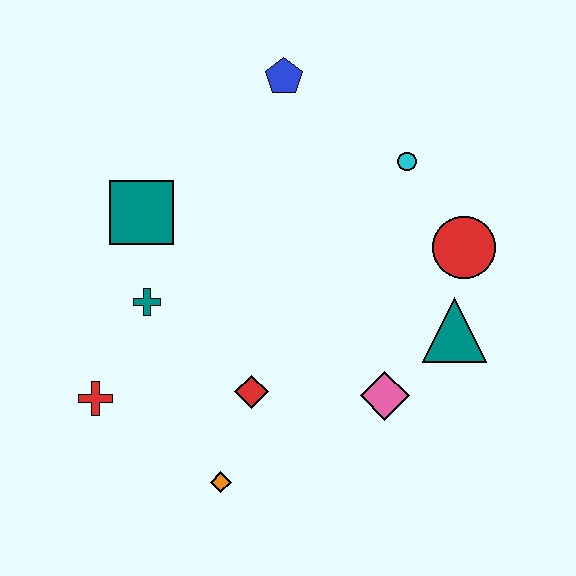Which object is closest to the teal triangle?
The red circle is closest to the teal triangle.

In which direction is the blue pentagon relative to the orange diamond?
The blue pentagon is above the orange diamond.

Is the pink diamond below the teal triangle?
Yes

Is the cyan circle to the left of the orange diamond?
No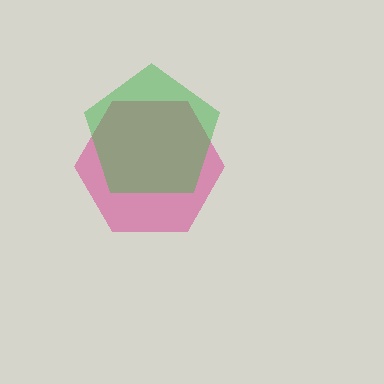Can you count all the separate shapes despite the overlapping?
Yes, there are 2 separate shapes.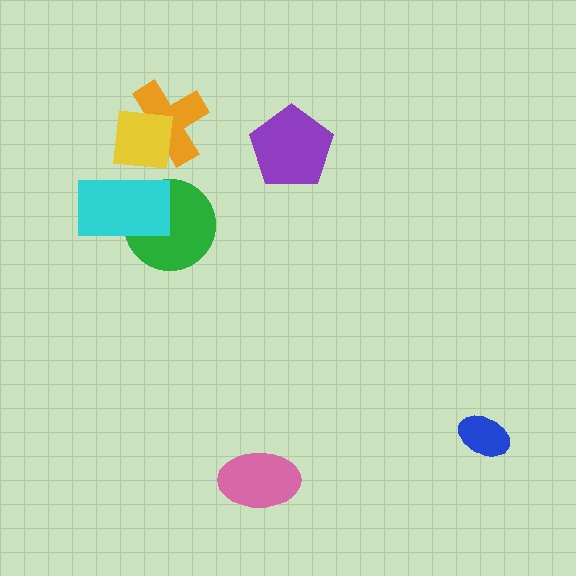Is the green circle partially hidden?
Yes, it is partially covered by another shape.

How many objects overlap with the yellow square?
1 object overlaps with the yellow square.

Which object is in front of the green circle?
The cyan rectangle is in front of the green circle.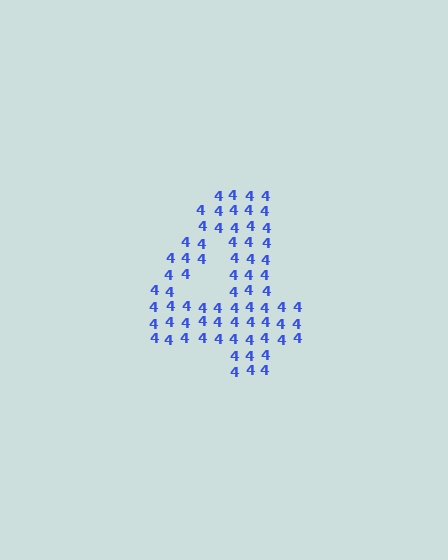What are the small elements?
The small elements are digit 4's.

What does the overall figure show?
The overall figure shows the digit 4.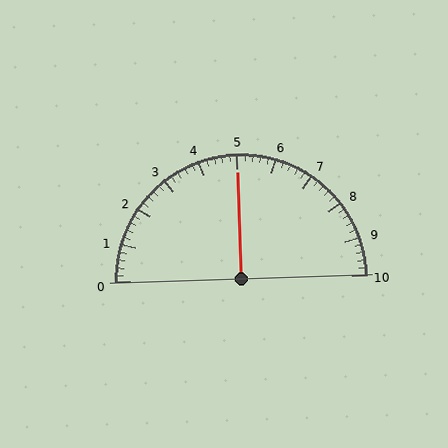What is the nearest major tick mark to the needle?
The nearest major tick mark is 5.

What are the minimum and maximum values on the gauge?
The gauge ranges from 0 to 10.